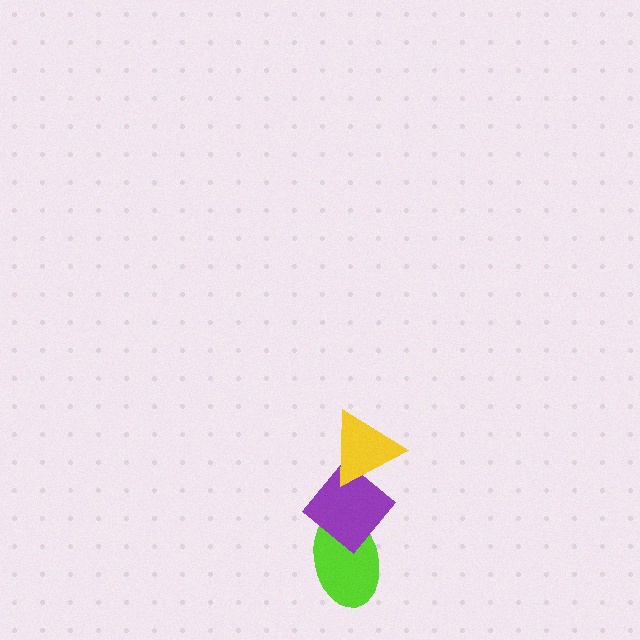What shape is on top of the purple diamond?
The yellow triangle is on top of the purple diamond.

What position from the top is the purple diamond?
The purple diamond is 2nd from the top.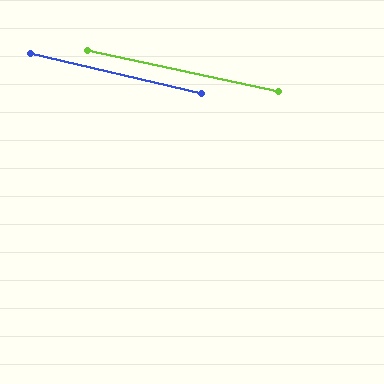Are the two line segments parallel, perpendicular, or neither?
Parallel — their directions differ by only 1.3°.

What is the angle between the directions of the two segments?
Approximately 1 degree.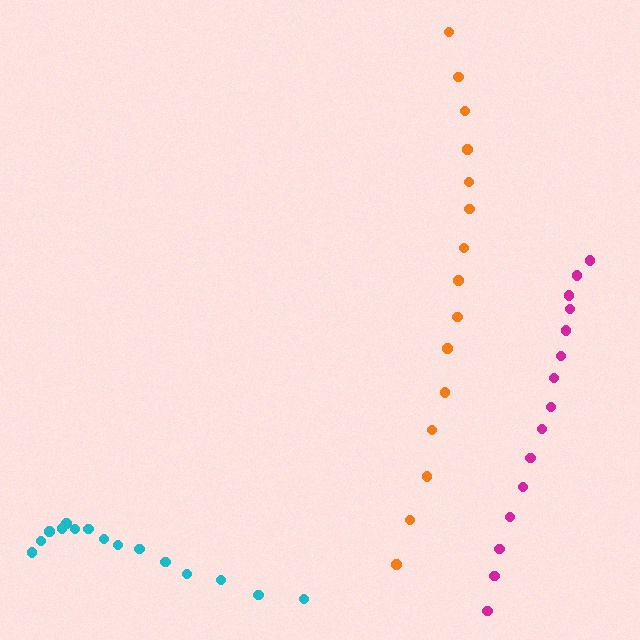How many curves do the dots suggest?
There are 3 distinct paths.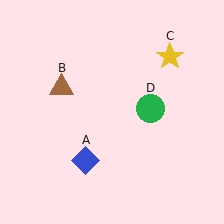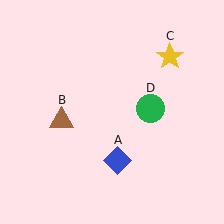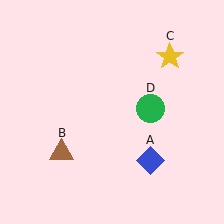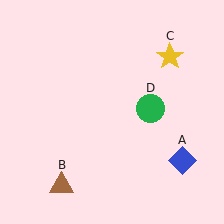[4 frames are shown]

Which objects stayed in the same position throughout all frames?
Yellow star (object C) and green circle (object D) remained stationary.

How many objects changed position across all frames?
2 objects changed position: blue diamond (object A), brown triangle (object B).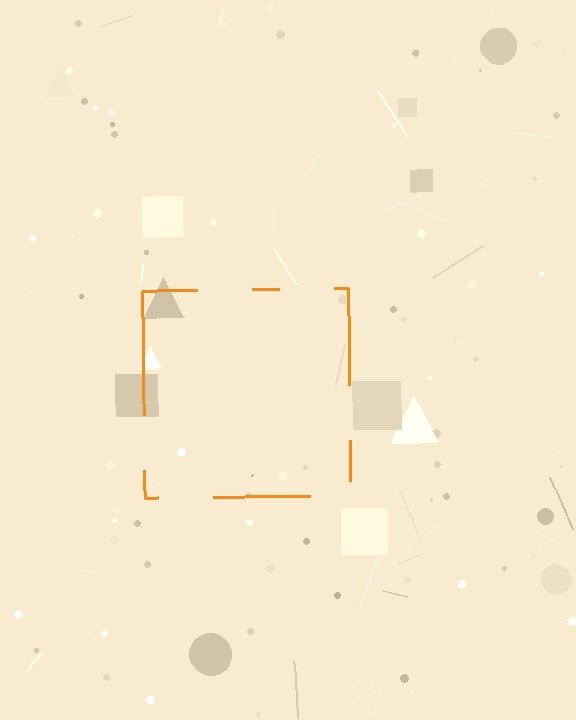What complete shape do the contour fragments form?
The contour fragments form a square.